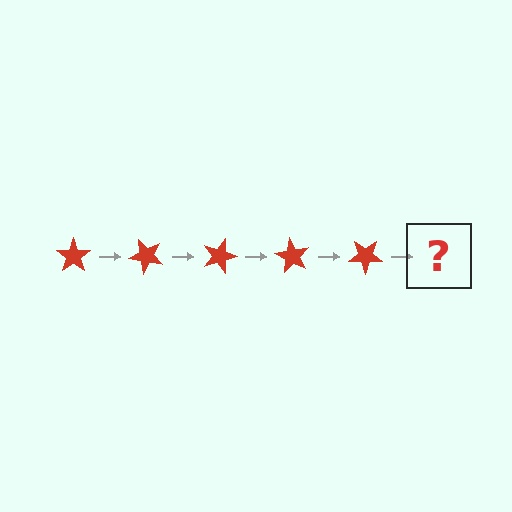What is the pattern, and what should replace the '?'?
The pattern is that the star rotates 45 degrees each step. The '?' should be a red star rotated 225 degrees.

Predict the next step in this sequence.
The next step is a red star rotated 225 degrees.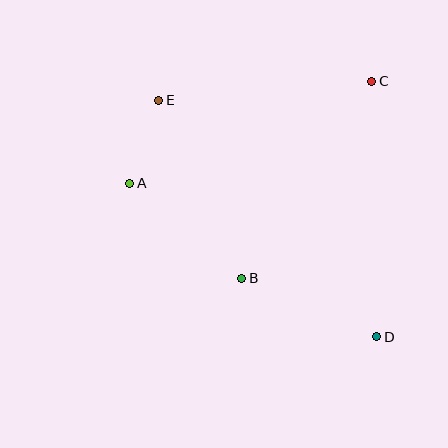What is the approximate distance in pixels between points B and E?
The distance between B and E is approximately 196 pixels.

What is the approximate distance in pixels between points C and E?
The distance between C and E is approximately 214 pixels.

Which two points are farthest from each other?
Points D and E are farthest from each other.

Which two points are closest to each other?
Points A and E are closest to each other.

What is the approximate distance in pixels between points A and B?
The distance between A and B is approximately 147 pixels.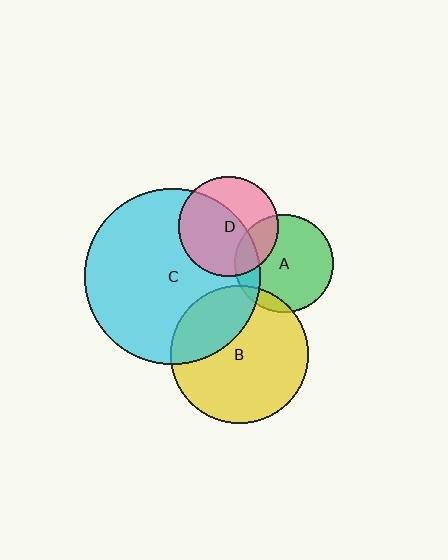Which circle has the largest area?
Circle C (cyan).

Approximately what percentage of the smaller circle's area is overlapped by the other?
Approximately 60%.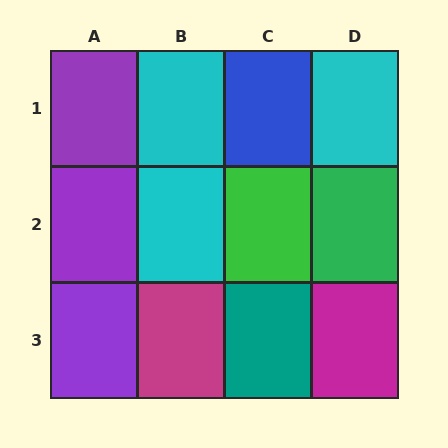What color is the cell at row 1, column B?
Cyan.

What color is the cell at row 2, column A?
Purple.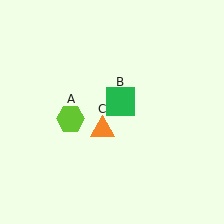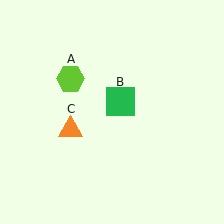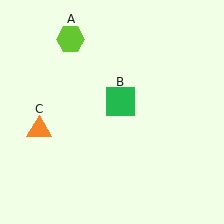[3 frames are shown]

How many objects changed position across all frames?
2 objects changed position: lime hexagon (object A), orange triangle (object C).